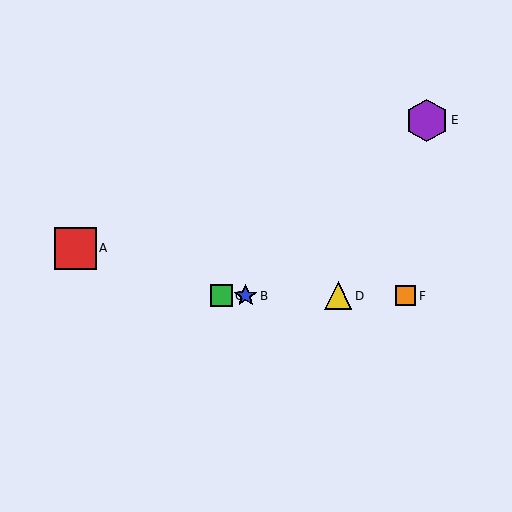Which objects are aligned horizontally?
Objects B, C, D, F are aligned horizontally.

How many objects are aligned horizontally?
4 objects (B, C, D, F) are aligned horizontally.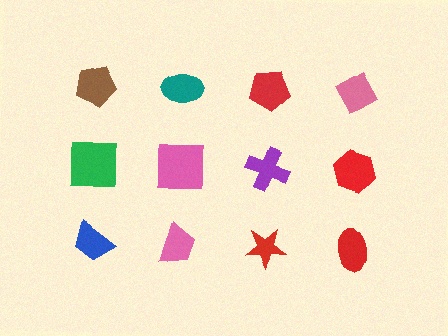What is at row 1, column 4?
A pink diamond.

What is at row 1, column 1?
A brown pentagon.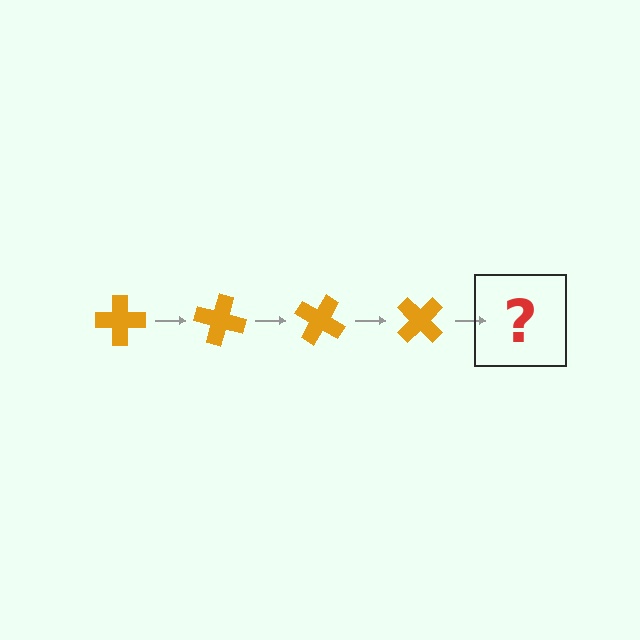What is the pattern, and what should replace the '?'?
The pattern is that the cross rotates 15 degrees each step. The '?' should be an orange cross rotated 60 degrees.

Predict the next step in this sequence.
The next step is an orange cross rotated 60 degrees.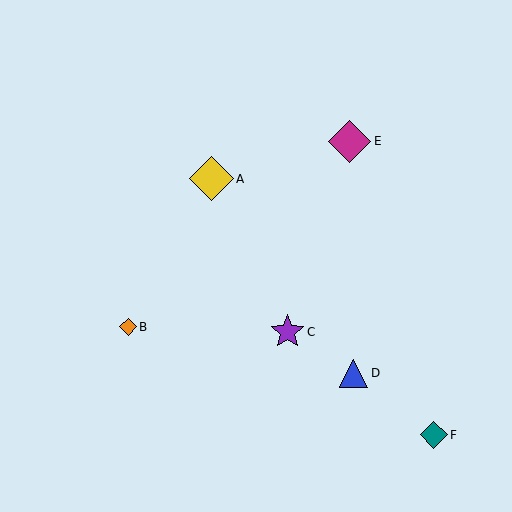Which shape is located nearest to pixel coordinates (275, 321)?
The purple star (labeled C) at (288, 332) is nearest to that location.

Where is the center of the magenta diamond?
The center of the magenta diamond is at (350, 141).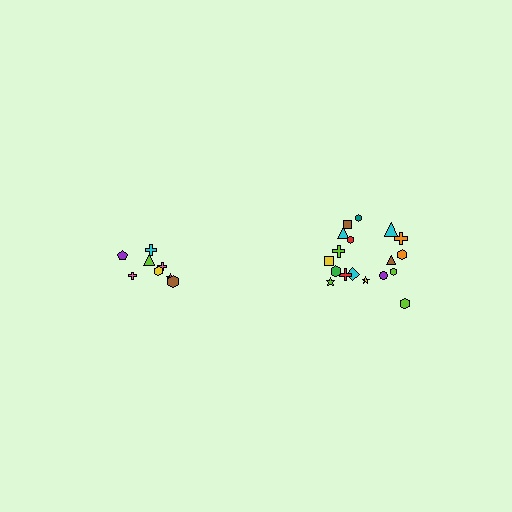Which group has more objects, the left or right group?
The right group.